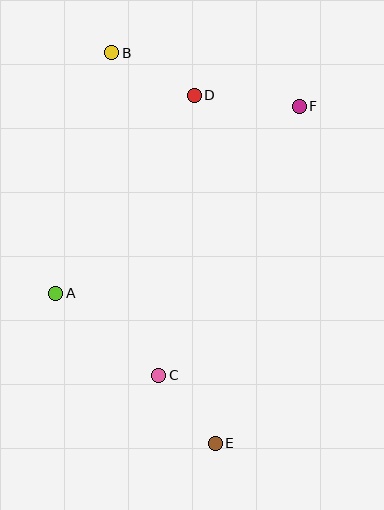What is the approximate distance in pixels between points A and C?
The distance between A and C is approximately 132 pixels.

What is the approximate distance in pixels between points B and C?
The distance between B and C is approximately 326 pixels.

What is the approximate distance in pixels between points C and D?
The distance between C and D is approximately 282 pixels.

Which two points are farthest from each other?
Points B and E are farthest from each other.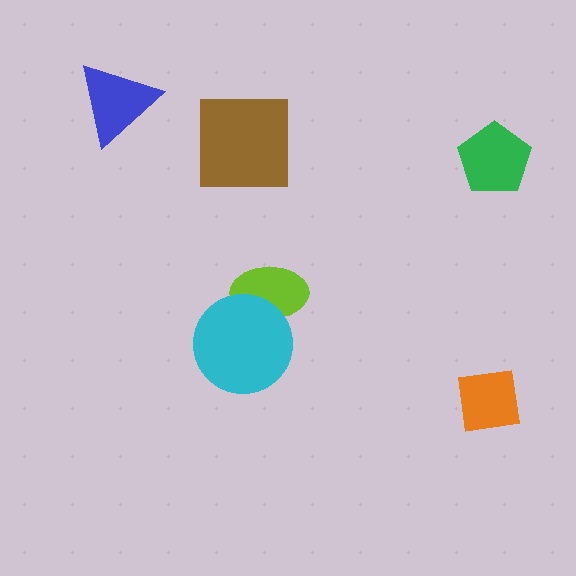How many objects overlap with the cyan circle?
1 object overlaps with the cyan circle.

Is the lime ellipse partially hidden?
Yes, it is partially covered by another shape.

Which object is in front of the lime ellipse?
The cyan circle is in front of the lime ellipse.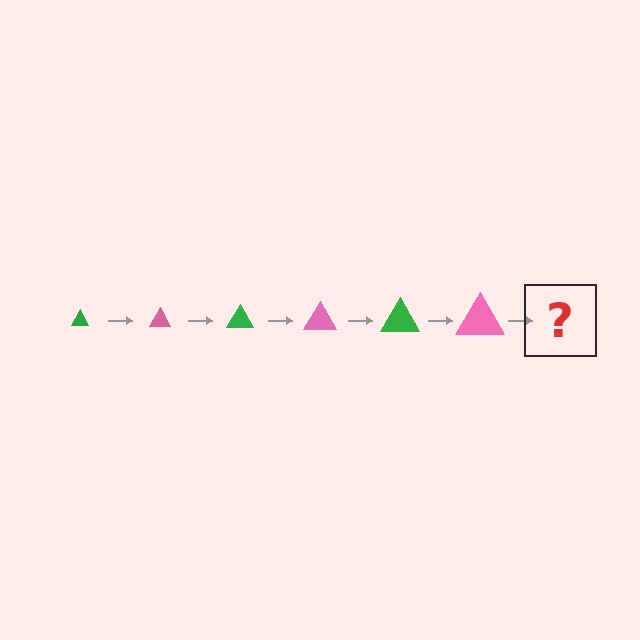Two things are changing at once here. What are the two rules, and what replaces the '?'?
The two rules are that the triangle grows larger each step and the color cycles through green and pink. The '?' should be a green triangle, larger than the previous one.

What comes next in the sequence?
The next element should be a green triangle, larger than the previous one.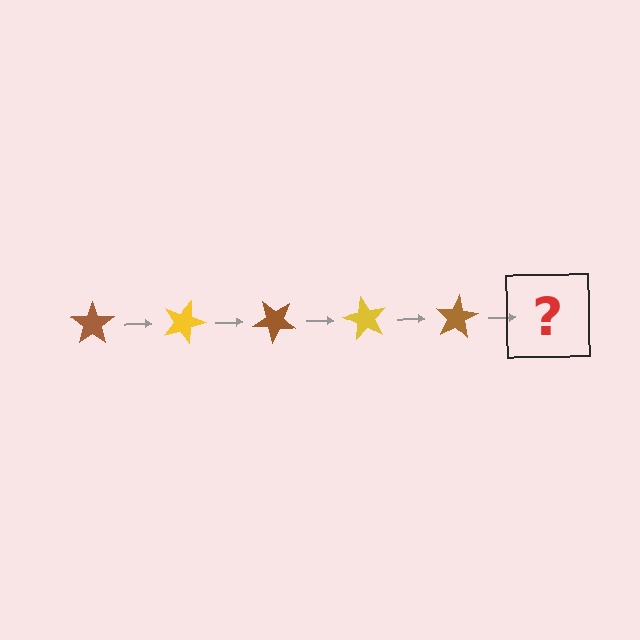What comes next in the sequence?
The next element should be a yellow star, rotated 100 degrees from the start.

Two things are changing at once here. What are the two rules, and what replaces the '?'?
The two rules are that it rotates 20 degrees each step and the color cycles through brown and yellow. The '?' should be a yellow star, rotated 100 degrees from the start.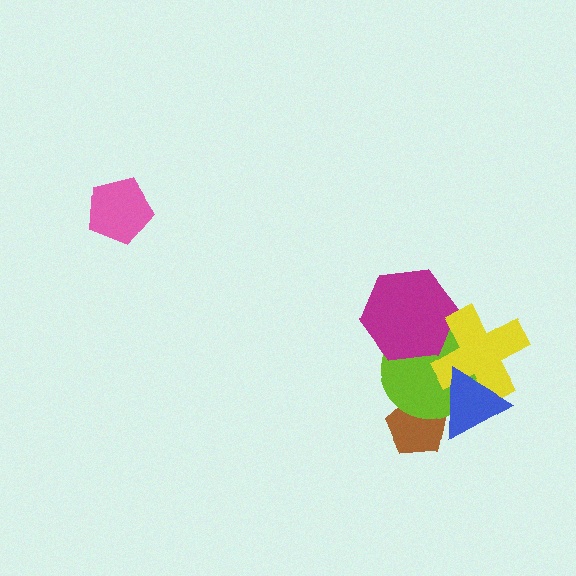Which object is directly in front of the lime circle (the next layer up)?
The magenta hexagon is directly in front of the lime circle.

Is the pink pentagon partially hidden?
No, no other shape covers it.